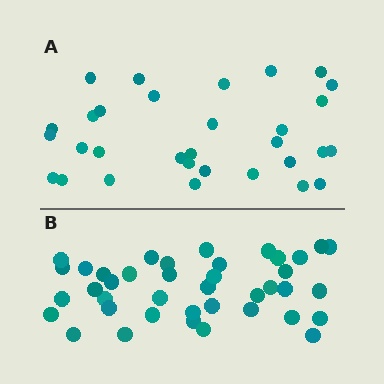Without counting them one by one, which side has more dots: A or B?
Region B (the bottom region) has more dots.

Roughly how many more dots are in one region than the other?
Region B has roughly 8 or so more dots than region A.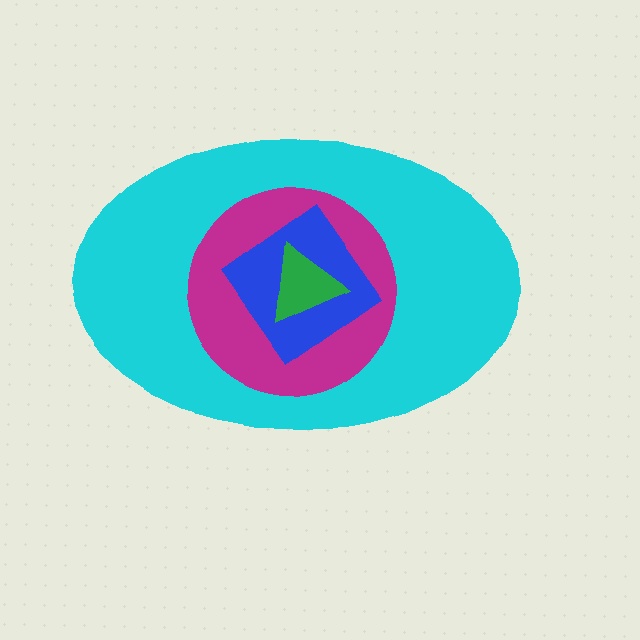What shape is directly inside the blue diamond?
The green triangle.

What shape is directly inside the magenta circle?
The blue diamond.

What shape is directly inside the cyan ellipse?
The magenta circle.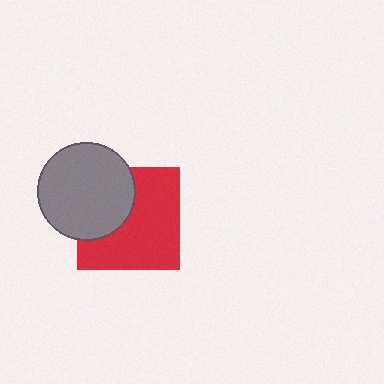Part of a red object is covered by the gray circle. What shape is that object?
It is a square.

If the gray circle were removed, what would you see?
You would see the complete red square.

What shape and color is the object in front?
The object in front is a gray circle.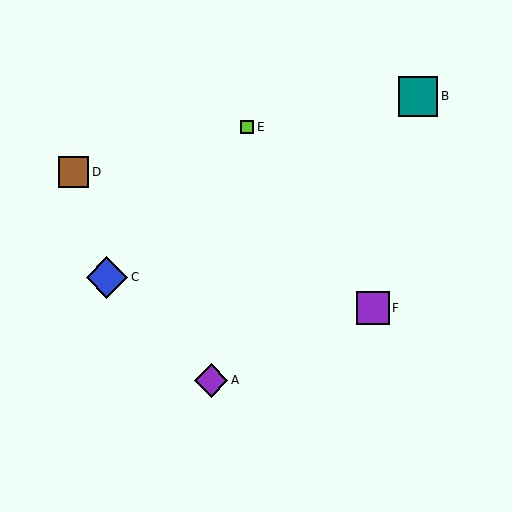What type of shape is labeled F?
Shape F is a purple square.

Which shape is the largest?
The blue diamond (labeled C) is the largest.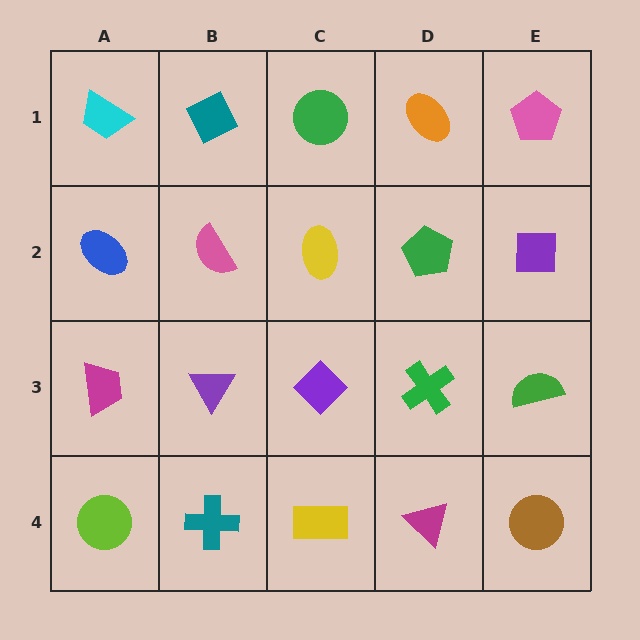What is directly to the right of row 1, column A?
A teal diamond.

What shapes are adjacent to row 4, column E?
A green semicircle (row 3, column E), a magenta triangle (row 4, column D).